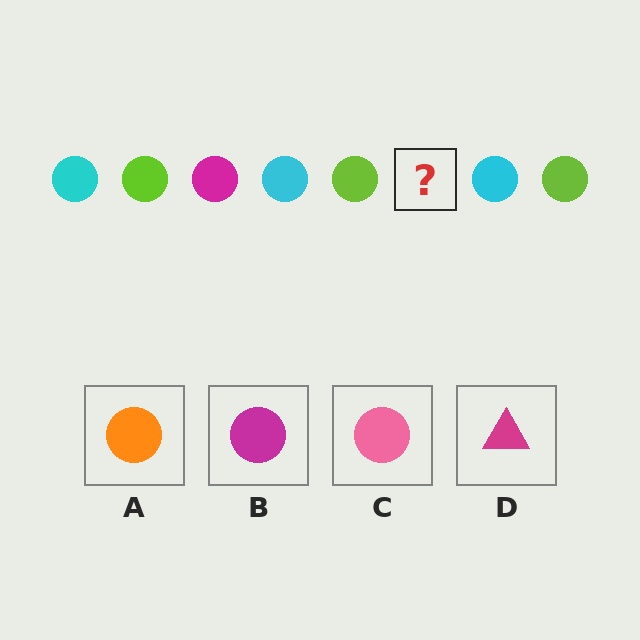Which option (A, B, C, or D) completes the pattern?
B.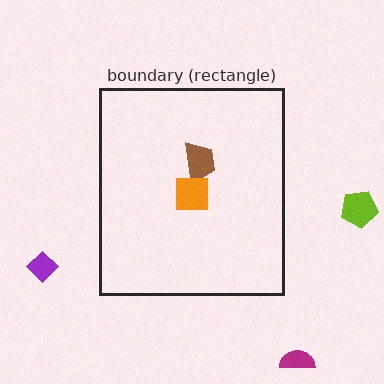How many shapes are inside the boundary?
2 inside, 3 outside.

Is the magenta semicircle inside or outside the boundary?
Outside.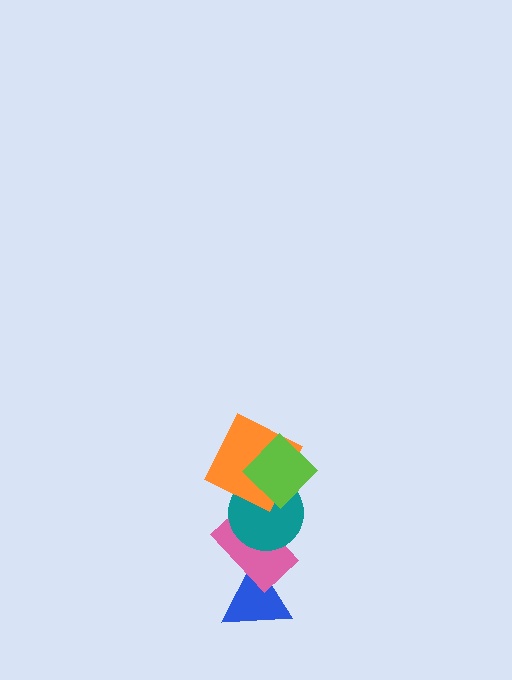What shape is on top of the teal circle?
The orange square is on top of the teal circle.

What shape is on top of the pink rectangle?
The teal circle is on top of the pink rectangle.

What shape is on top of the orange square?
The lime diamond is on top of the orange square.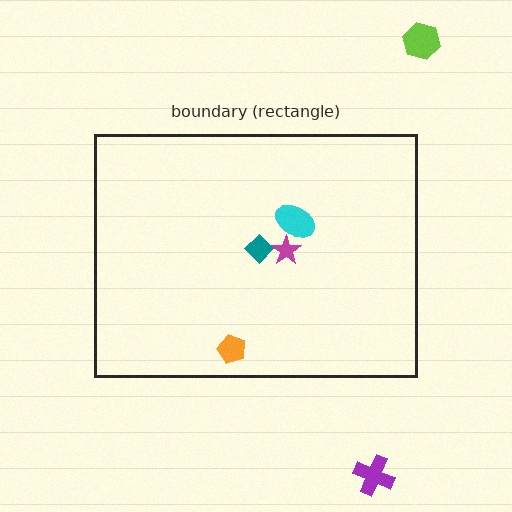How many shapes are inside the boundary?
4 inside, 2 outside.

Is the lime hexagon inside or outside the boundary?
Outside.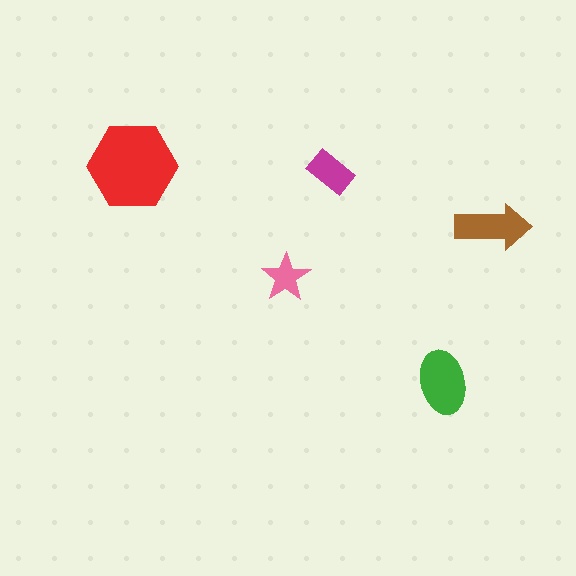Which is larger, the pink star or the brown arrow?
The brown arrow.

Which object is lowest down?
The green ellipse is bottommost.